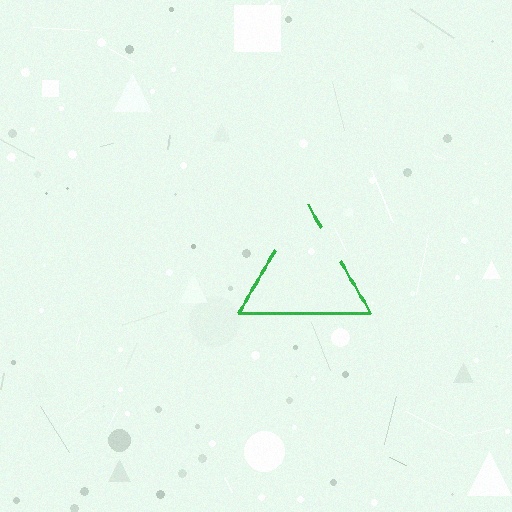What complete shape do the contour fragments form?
The contour fragments form a triangle.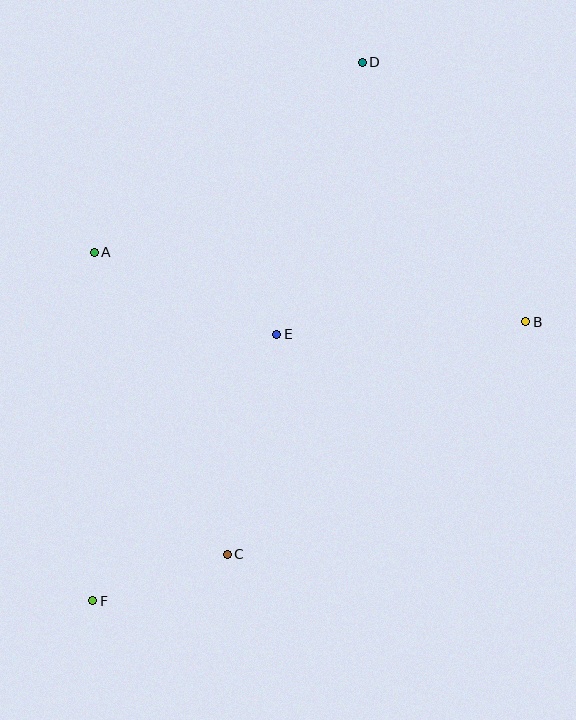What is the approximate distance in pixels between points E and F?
The distance between E and F is approximately 324 pixels.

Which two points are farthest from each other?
Points D and F are farthest from each other.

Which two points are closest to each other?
Points C and F are closest to each other.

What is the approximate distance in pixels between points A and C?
The distance between A and C is approximately 330 pixels.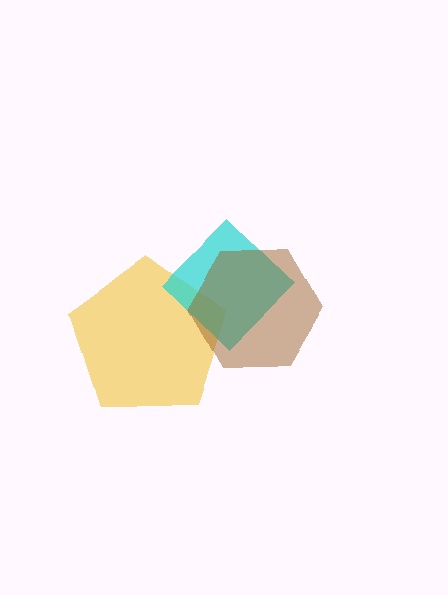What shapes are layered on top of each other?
The layered shapes are: a yellow pentagon, a cyan diamond, a brown hexagon.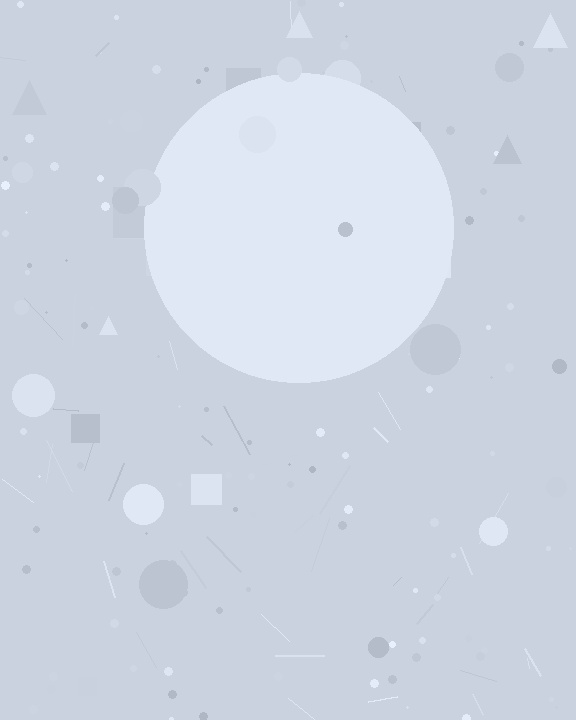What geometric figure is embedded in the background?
A circle is embedded in the background.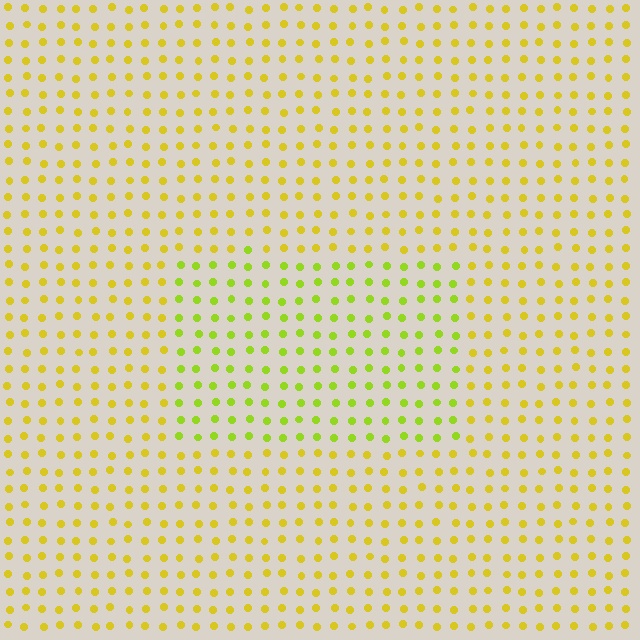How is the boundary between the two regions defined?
The boundary is defined purely by a slight shift in hue (about 29 degrees). Spacing, size, and orientation are identical on both sides.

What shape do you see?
I see a rectangle.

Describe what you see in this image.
The image is filled with small yellow elements in a uniform arrangement. A rectangle-shaped region is visible where the elements are tinted to a slightly different hue, forming a subtle color boundary.